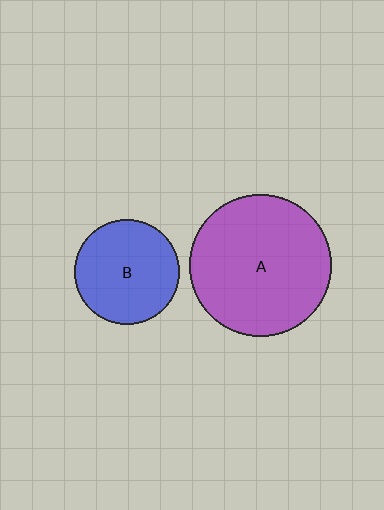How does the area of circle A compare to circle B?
Approximately 1.8 times.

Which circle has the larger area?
Circle A (purple).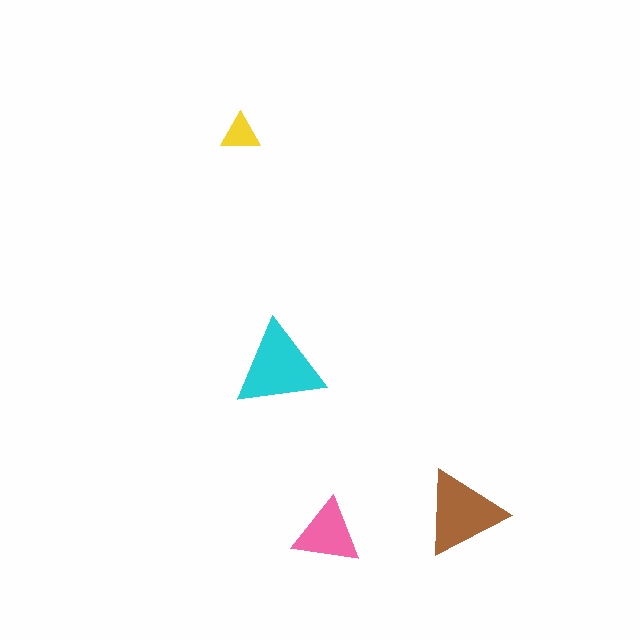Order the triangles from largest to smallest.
the cyan one, the brown one, the pink one, the yellow one.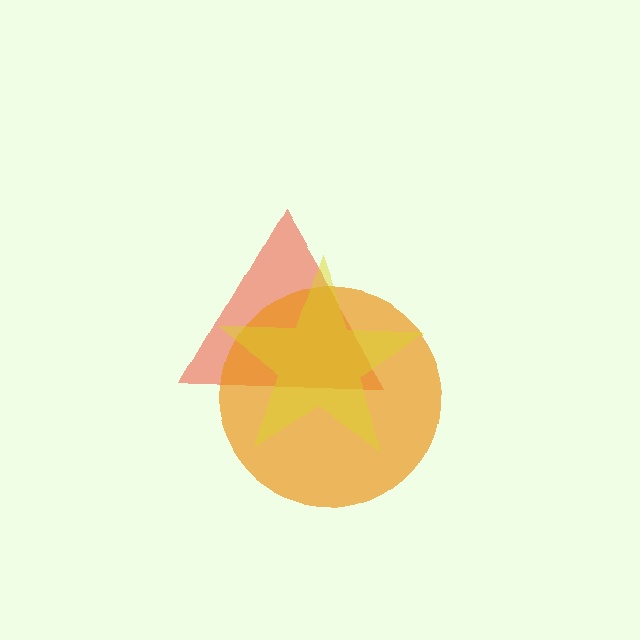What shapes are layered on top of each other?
The layered shapes are: a red triangle, an orange circle, a yellow star.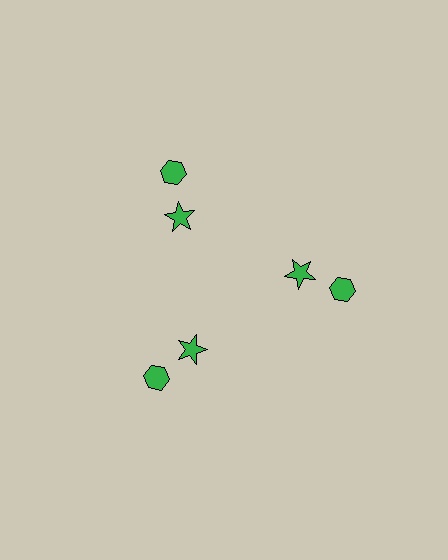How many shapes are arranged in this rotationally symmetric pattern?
There are 6 shapes, arranged in 3 groups of 2.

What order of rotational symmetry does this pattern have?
This pattern has 3-fold rotational symmetry.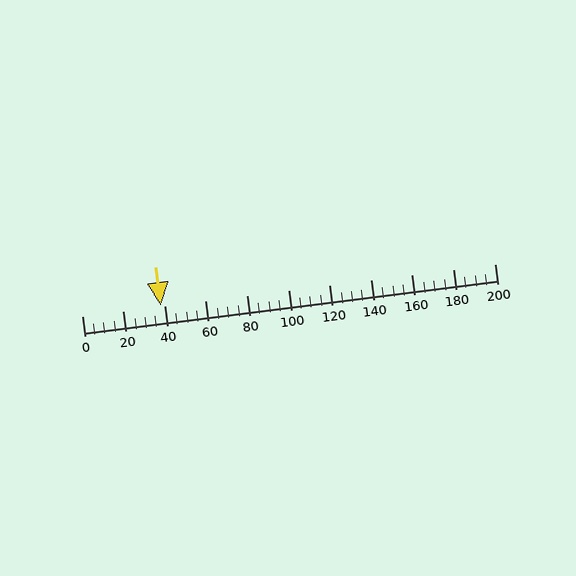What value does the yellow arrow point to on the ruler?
The yellow arrow points to approximately 38.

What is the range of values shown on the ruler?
The ruler shows values from 0 to 200.